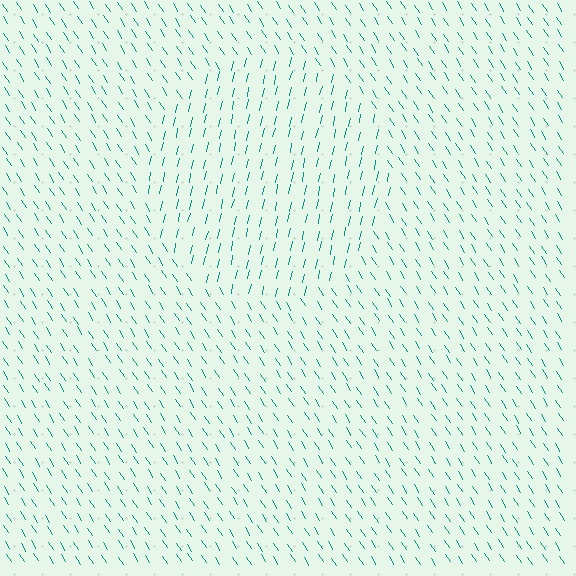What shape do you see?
I see a circle.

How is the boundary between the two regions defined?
The boundary is defined purely by a change in line orientation (approximately 45 degrees difference). All lines are the same color and thickness.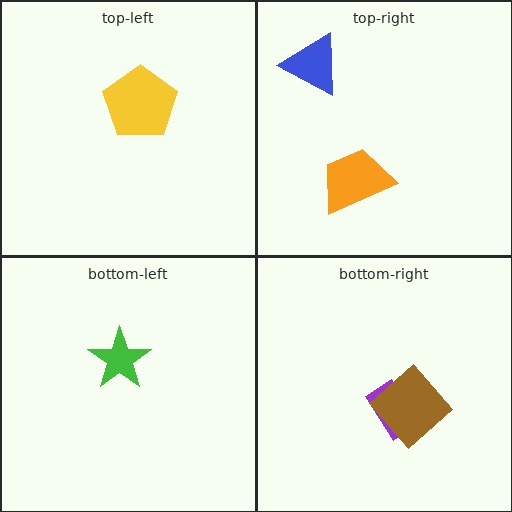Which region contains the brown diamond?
The bottom-right region.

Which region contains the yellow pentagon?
The top-left region.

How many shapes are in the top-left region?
1.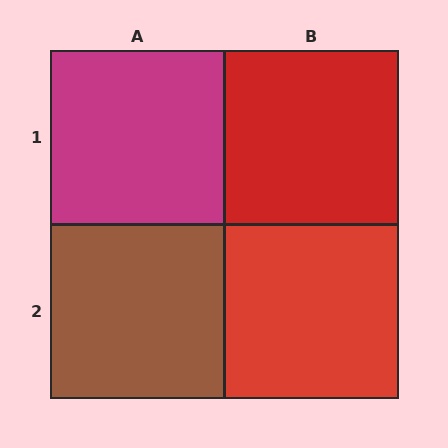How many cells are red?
2 cells are red.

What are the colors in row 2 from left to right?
Brown, red.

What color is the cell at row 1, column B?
Red.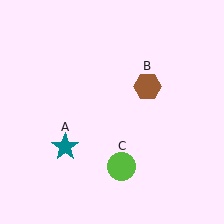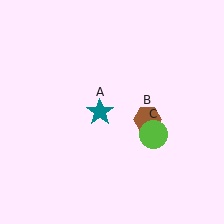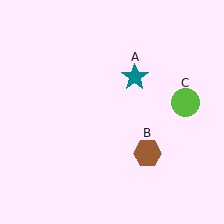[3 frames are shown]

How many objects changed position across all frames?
3 objects changed position: teal star (object A), brown hexagon (object B), lime circle (object C).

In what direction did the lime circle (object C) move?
The lime circle (object C) moved up and to the right.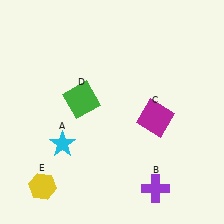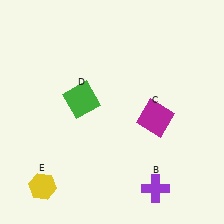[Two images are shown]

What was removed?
The cyan star (A) was removed in Image 2.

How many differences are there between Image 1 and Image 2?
There is 1 difference between the two images.